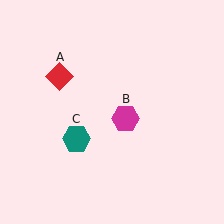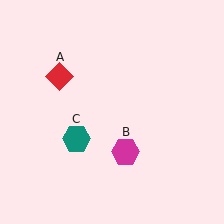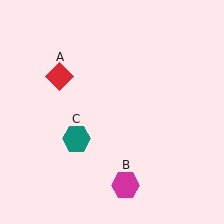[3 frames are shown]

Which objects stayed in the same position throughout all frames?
Red diamond (object A) and teal hexagon (object C) remained stationary.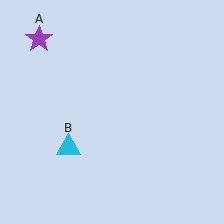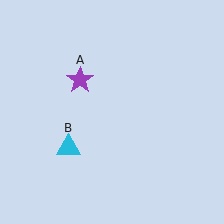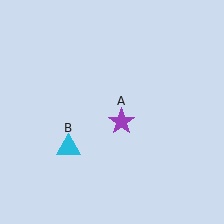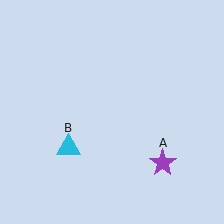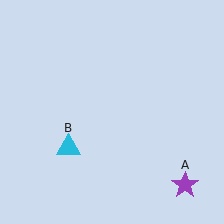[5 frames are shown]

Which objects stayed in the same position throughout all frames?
Cyan triangle (object B) remained stationary.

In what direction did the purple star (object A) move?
The purple star (object A) moved down and to the right.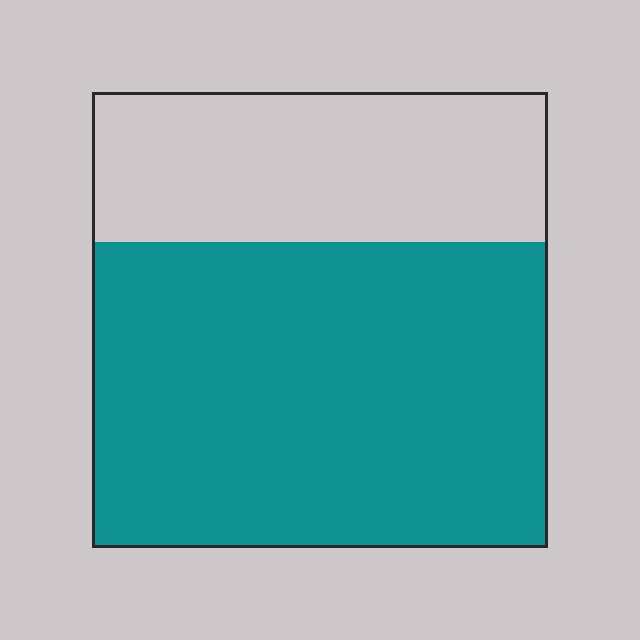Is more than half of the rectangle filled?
Yes.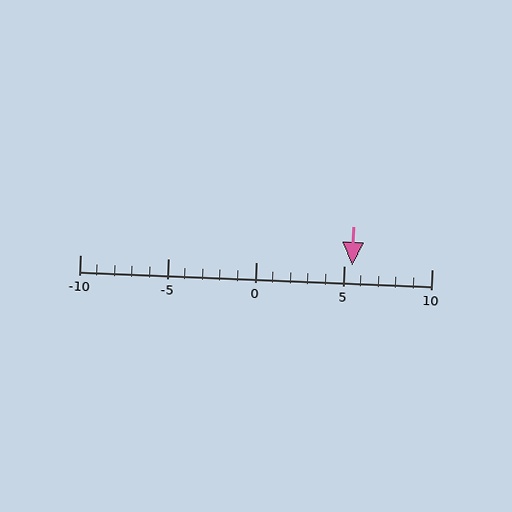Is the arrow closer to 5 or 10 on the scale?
The arrow is closer to 5.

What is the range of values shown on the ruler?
The ruler shows values from -10 to 10.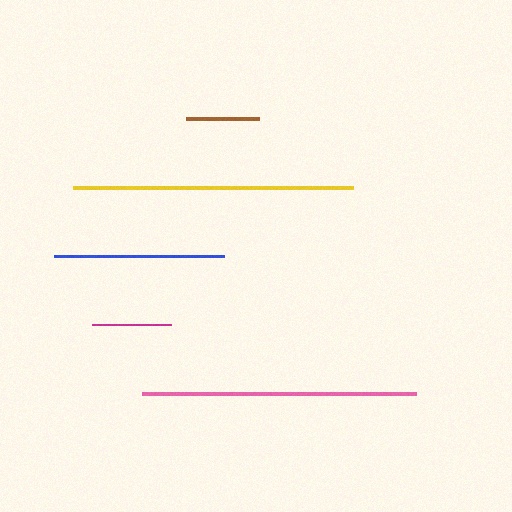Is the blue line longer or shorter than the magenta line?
The blue line is longer than the magenta line.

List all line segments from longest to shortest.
From longest to shortest: yellow, pink, blue, magenta, brown.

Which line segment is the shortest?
The brown line is the shortest at approximately 73 pixels.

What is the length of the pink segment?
The pink segment is approximately 274 pixels long.